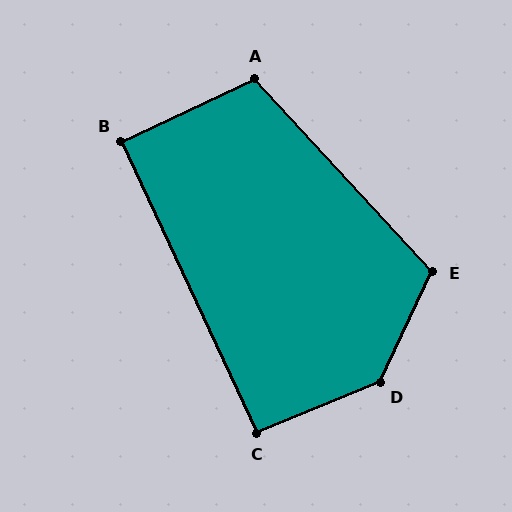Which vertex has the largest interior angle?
D, at approximately 138 degrees.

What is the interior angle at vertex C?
Approximately 93 degrees (approximately right).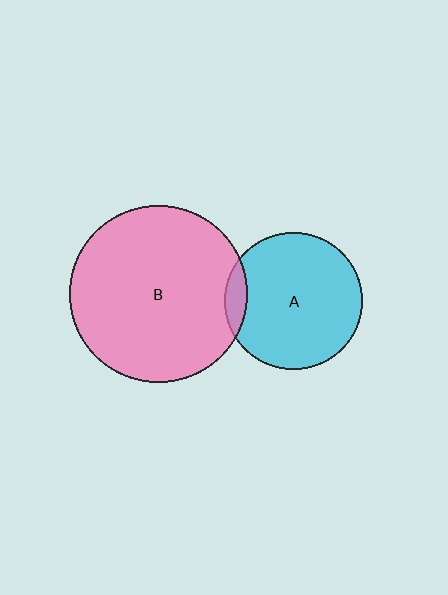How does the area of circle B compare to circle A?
Approximately 1.7 times.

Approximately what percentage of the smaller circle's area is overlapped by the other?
Approximately 10%.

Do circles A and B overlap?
Yes.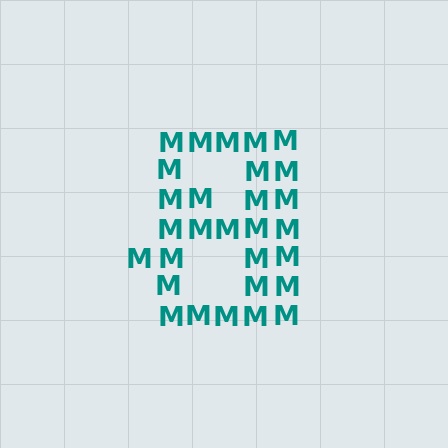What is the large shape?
The large shape is the digit 8.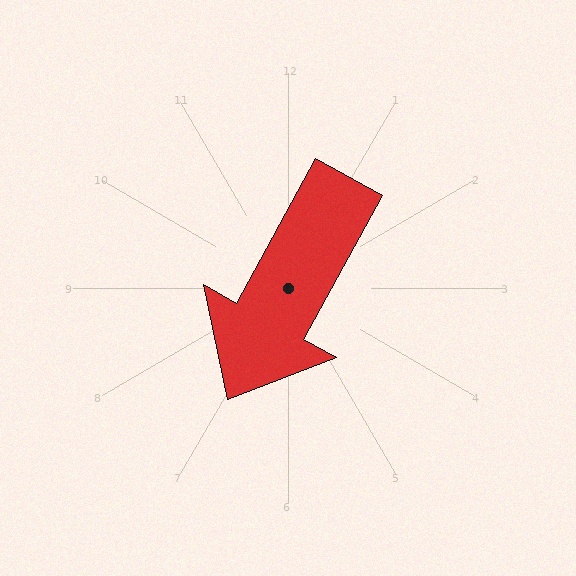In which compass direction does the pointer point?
Southwest.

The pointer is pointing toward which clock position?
Roughly 7 o'clock.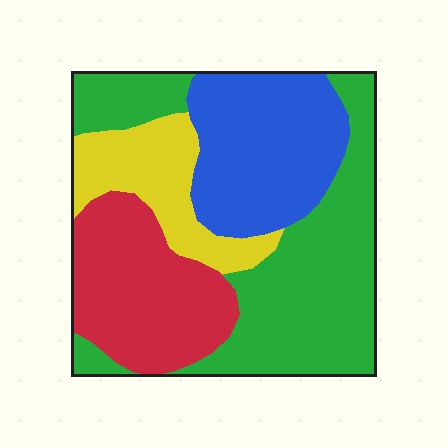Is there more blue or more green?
Green.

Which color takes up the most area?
Green, at roughly 40%.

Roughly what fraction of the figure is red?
Red covers about 25% of the figure.